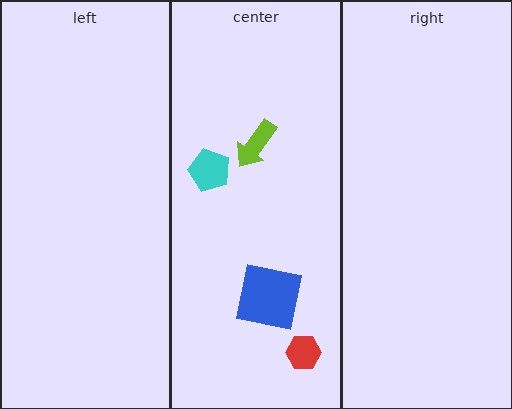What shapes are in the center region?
The cyan pentagon, the lime arrow, the blue square, the red hexagon.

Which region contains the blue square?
The center region.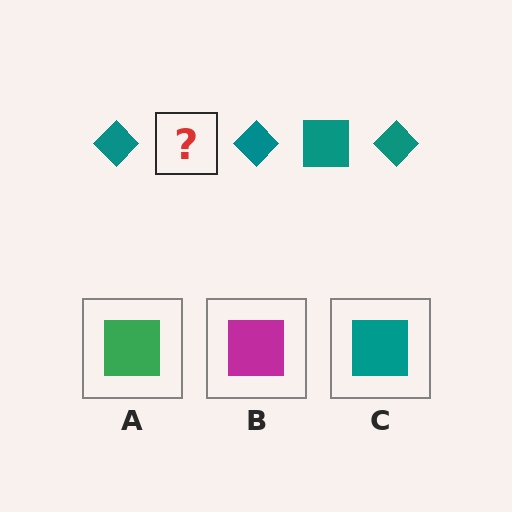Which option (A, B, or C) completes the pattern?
C.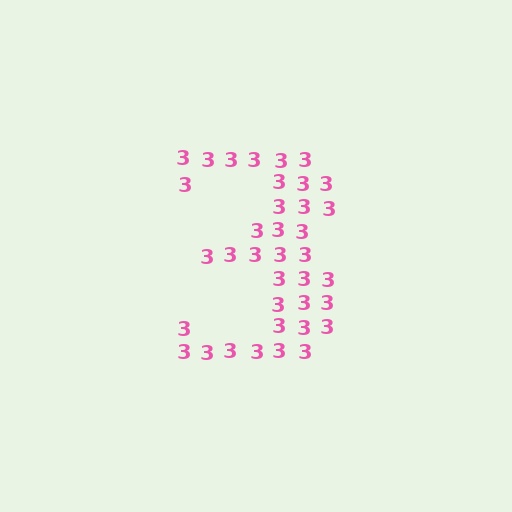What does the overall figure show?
The overall figure shows the digit 3.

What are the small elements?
The small elements are digit 3's.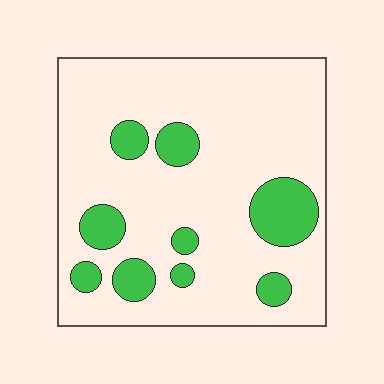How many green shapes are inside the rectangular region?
9.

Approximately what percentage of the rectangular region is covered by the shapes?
Approximately 20%.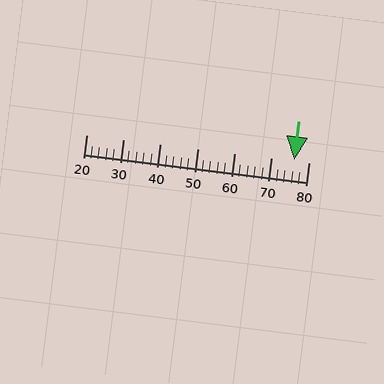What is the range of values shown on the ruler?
The ruler shows values from 20 to 80.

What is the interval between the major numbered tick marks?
The major tick marks are spaced 10 units apart.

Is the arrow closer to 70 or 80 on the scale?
The arrow is closer to 80.